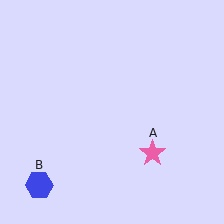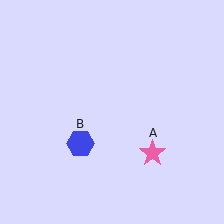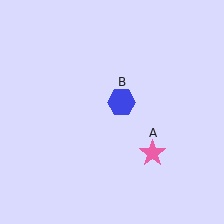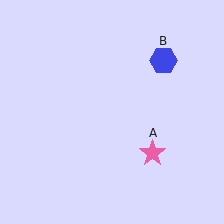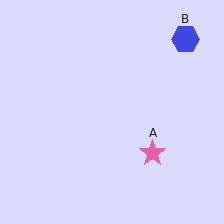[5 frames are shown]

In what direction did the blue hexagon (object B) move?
The blue hexagon (object B) moved up and to the right.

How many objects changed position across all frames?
1 object changed position: blue hexagon (object B).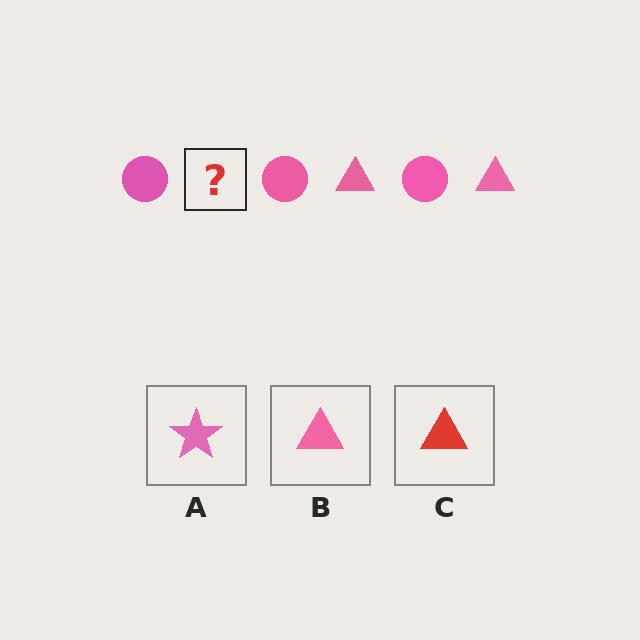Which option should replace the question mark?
Option B.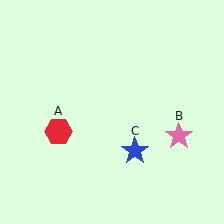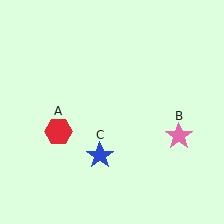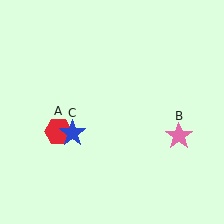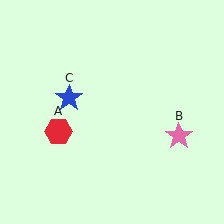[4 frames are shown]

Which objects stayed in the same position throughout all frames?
Red hexagon (object A) and pink star (object B) remained stationary.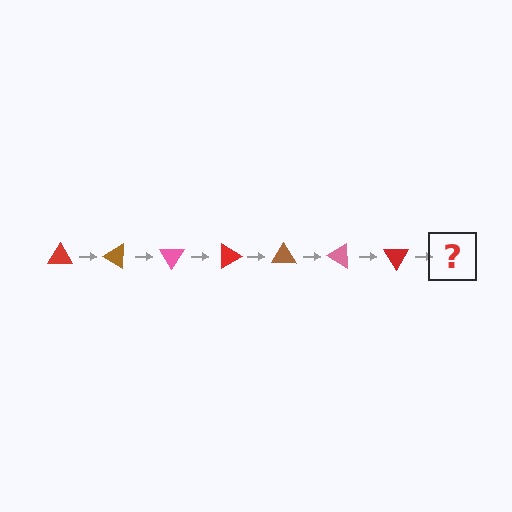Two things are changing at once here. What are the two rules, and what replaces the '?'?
The two rules are that it rotates 30 degrees each step and the color cycles through red, brown, and pink. The '?' should be a brown triangle, rotated 210 degrees from the start.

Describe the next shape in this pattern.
It should be a brown triangle, rotated 210 degrees from the start.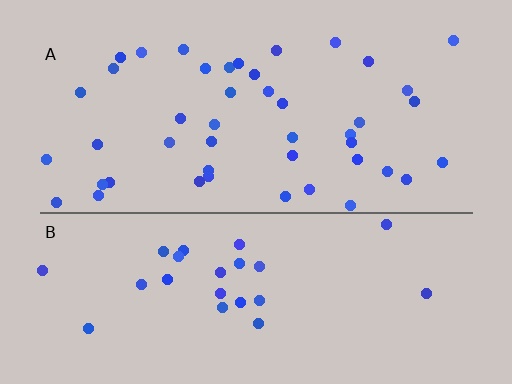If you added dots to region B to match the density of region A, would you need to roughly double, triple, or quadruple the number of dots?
Approximately double.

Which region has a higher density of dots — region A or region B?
A (the top).